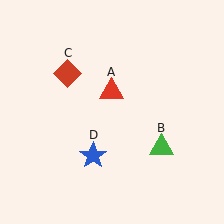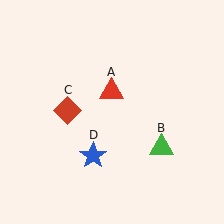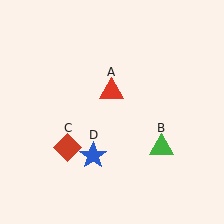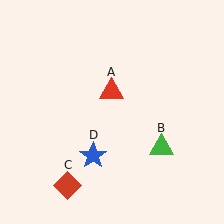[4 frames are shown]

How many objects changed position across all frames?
1 object changed position: red diamond (object C).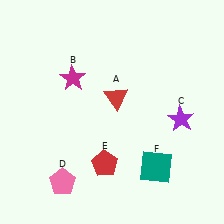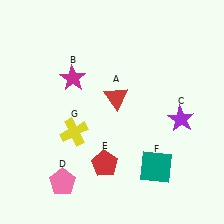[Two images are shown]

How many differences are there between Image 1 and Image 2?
There is 1 difference between the two images.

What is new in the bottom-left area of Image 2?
A yellow cross (G) was added in the bottom-left area of Image 2.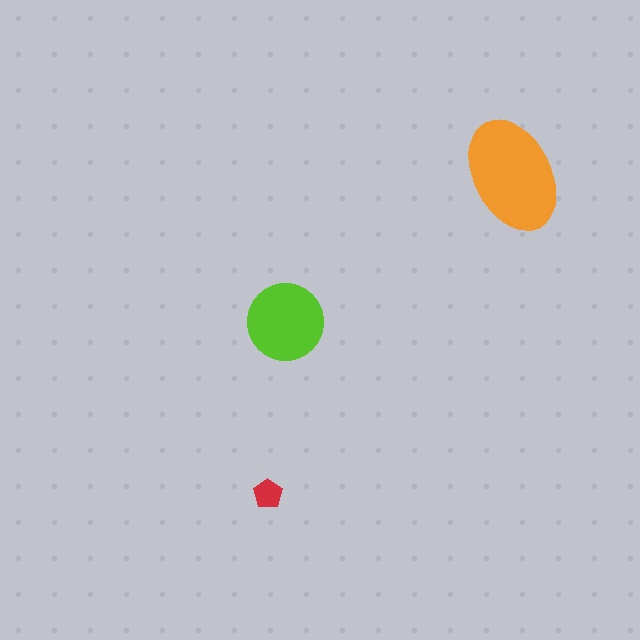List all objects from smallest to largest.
The red pentagon, the lime circle, the orange ellipse.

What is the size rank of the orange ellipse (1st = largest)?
1st.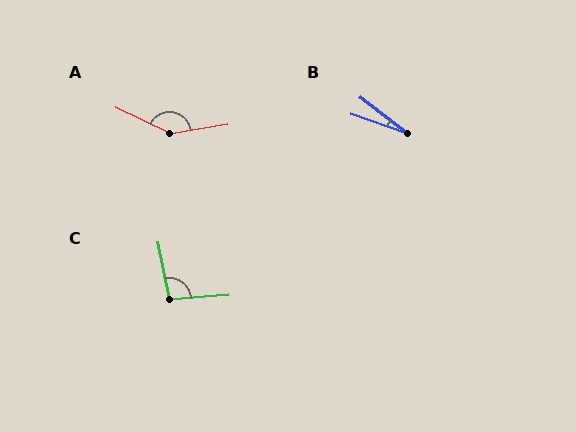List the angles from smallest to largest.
B (18°), C (97°), A (146°).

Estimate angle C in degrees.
Approximately 97 degrees.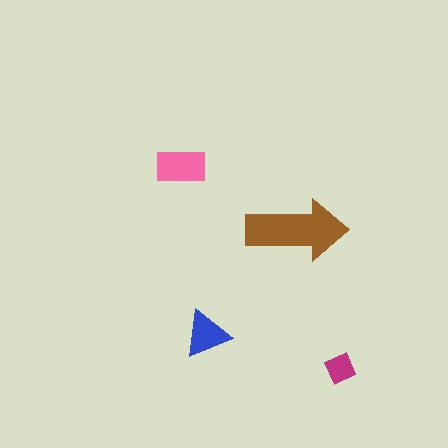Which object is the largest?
The brown arrow.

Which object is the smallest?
The magenta diamond.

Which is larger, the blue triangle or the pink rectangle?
The pink rectangle.